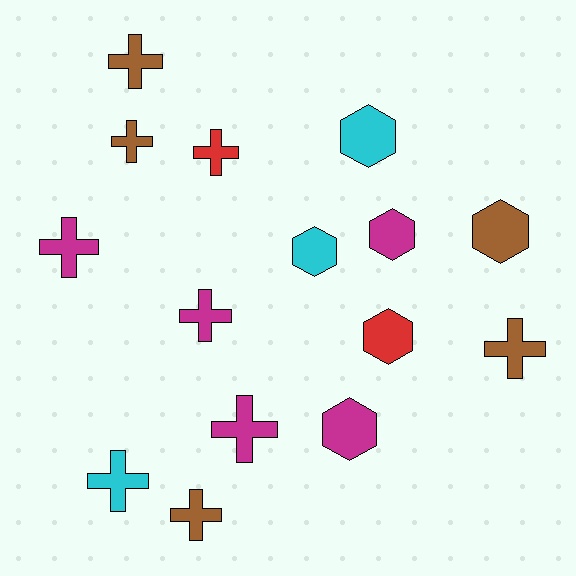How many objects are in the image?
There are 15 objects.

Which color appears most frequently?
Brown, with 5 objects.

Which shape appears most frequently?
Cross, with 9 objects.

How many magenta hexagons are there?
There are 2 magenta hexagons.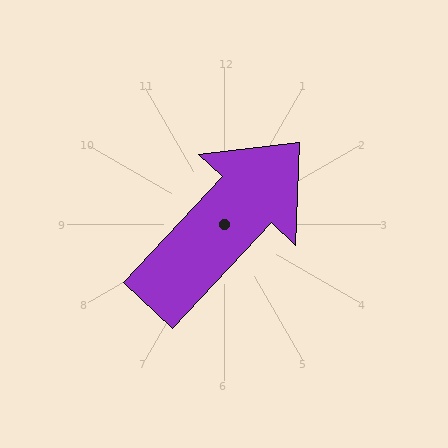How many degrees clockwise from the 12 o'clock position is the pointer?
Approximately 43 degrees.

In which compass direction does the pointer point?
Northeast.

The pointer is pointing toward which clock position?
Roughly 1 o'clock.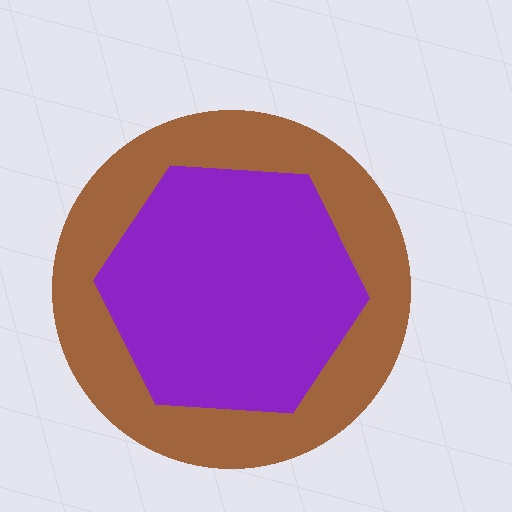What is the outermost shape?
The brown circle.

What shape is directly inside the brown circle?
The purple hexagon.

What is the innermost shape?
The purple hexagon.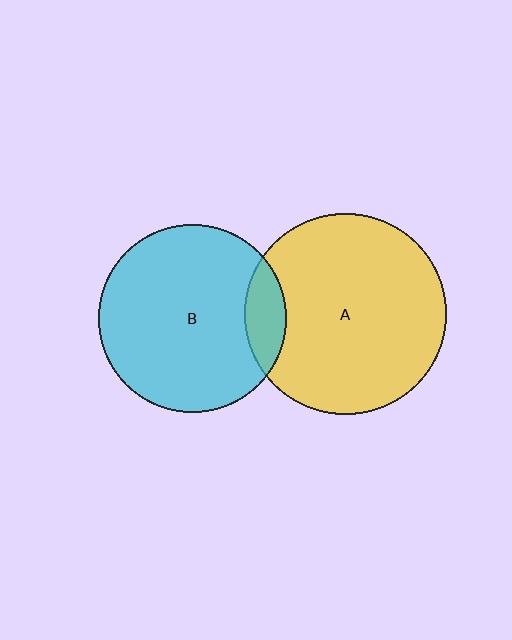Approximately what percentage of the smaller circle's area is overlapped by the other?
Approximately 10%.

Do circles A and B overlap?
Yes.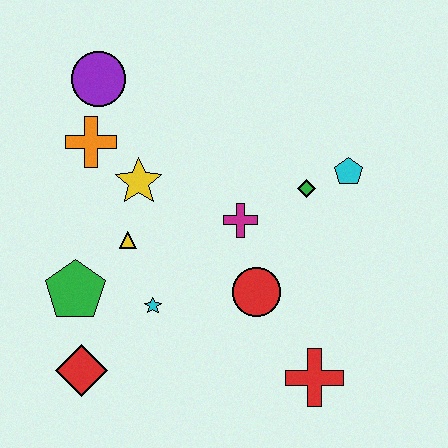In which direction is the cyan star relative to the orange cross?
The cyan star is below the orange cross.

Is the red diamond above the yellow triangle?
No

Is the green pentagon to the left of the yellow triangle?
Yes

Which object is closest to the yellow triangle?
The yellow star is closest to the yellow triangle.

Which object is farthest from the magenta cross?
The red diamond is farthest from the magenta cross.